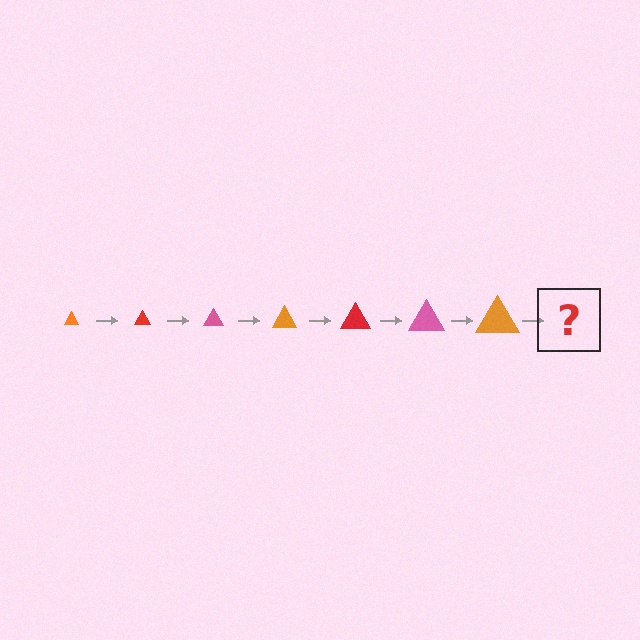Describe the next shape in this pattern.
It should be a red triangle, larger than the previous one.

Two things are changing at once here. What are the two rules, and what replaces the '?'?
The two rules are that the triangle grows larger each step and the color cycles through orange, red, and pink. The '?' should be a red triangle, larger than the previous one.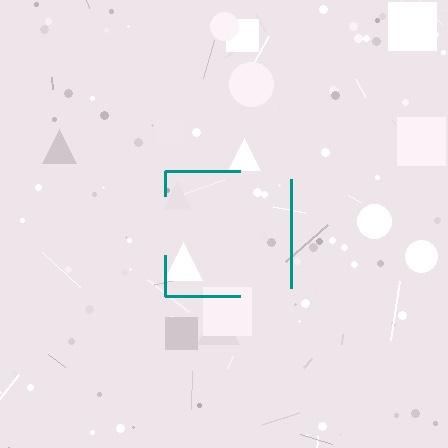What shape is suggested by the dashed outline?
The dashed outline suggests a square.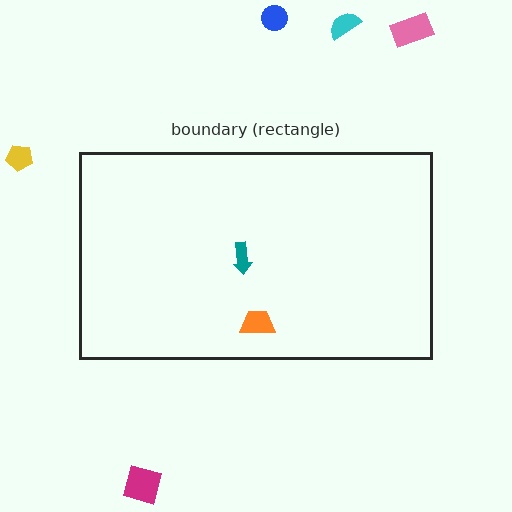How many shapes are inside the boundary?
2 inside, 5 outside.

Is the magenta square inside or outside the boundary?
Outside.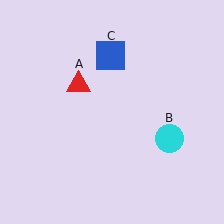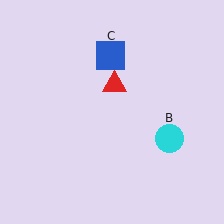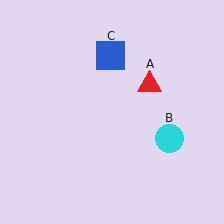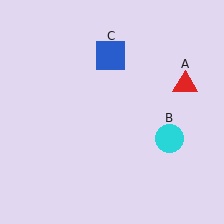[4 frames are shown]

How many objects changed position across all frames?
1 object changed position: red triangle (object A).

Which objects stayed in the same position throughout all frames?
Cyan circle (object B) and blue square (object C) remained stationary.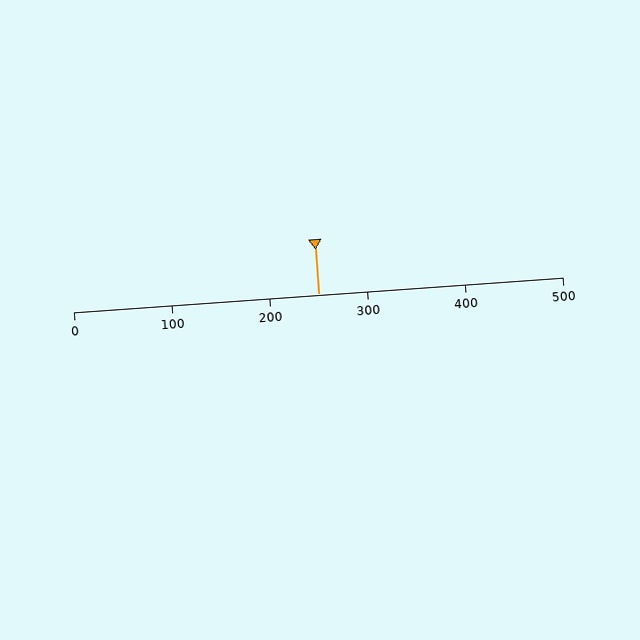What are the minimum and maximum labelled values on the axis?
The axis runs from 0 to 500.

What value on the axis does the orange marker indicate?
The marker indicates approximately 250.